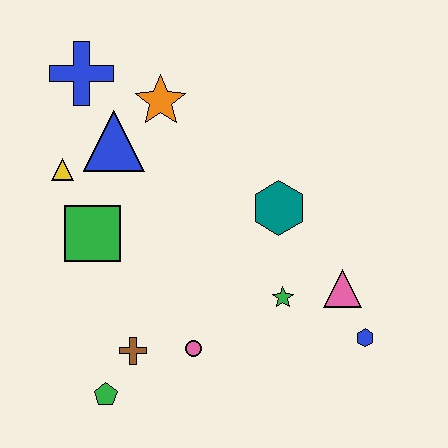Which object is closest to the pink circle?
The brown cross is closest to the pink circle.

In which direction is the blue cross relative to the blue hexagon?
The blue cross is to the left of the blue hexagon.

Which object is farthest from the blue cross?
The blue hexagon is farthest from the blue cross.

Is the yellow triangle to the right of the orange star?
No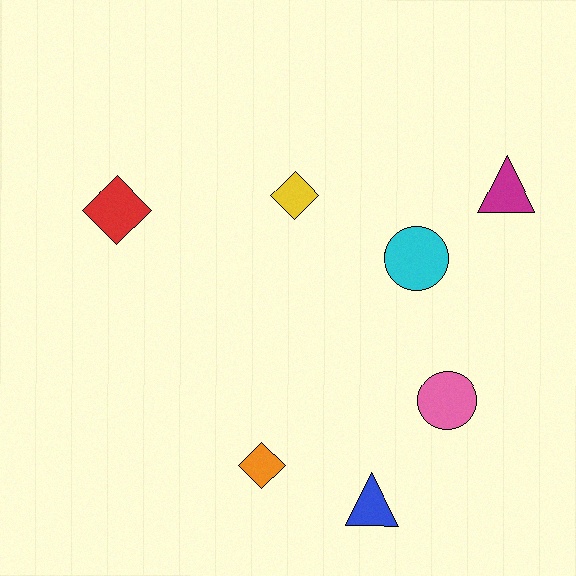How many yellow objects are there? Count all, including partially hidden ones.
There is 1 yellow object.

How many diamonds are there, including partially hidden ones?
There are 3 diamonds.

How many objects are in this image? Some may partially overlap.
There are 7 objects.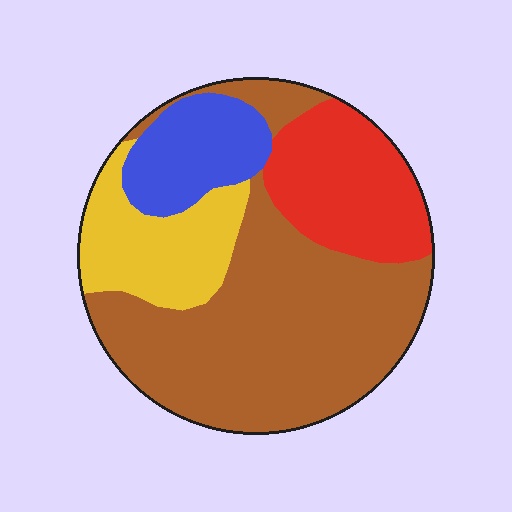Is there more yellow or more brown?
Brown.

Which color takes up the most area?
Brown, at roughly 50%.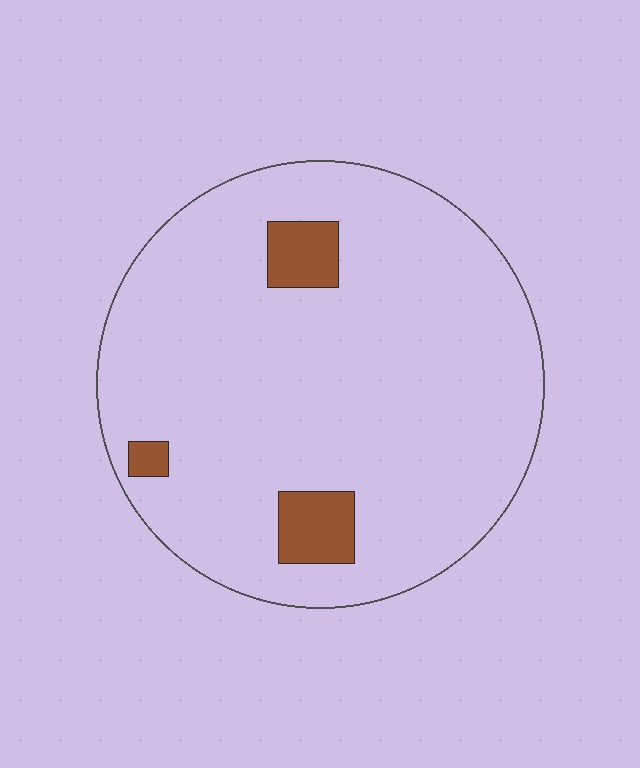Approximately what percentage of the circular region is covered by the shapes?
Approximately 10%.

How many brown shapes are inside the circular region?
3.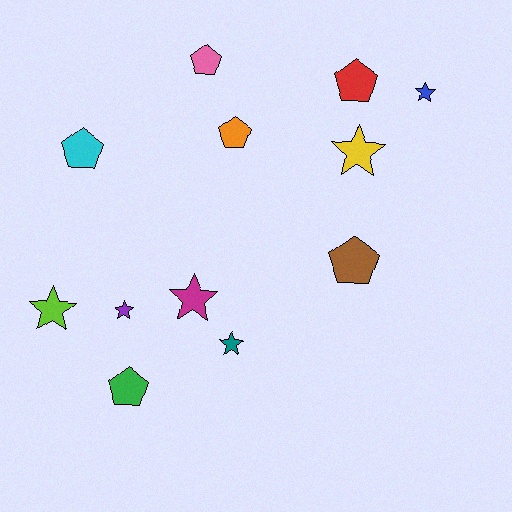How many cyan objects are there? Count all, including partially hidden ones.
There is 1 cyan object.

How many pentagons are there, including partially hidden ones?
There are 6 pentagons.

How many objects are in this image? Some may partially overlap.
There are 12 objects.